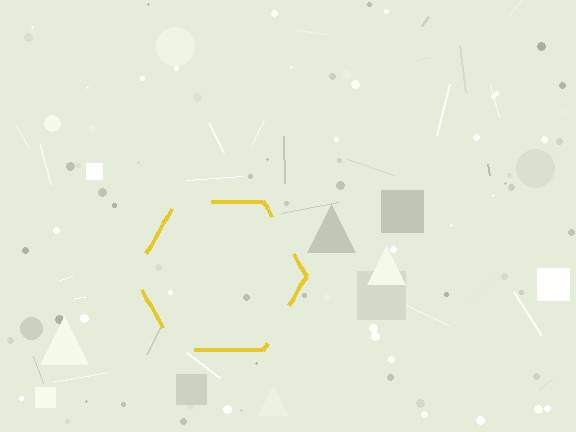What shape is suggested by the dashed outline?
The dashed outline suggests a hexagon.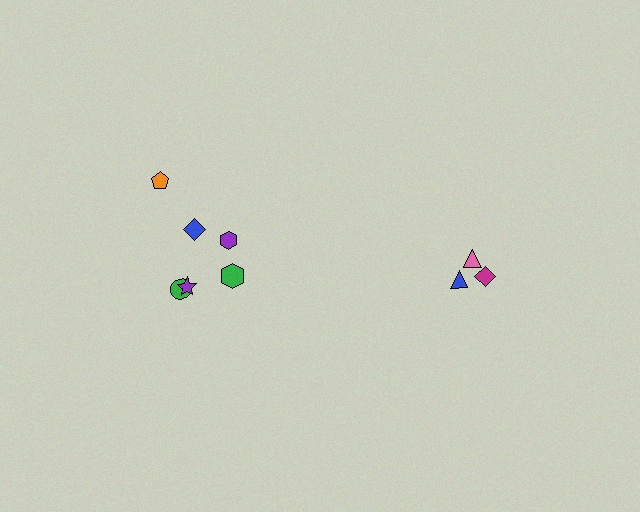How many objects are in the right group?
There are 3 objects.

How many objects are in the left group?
There are 6 objects.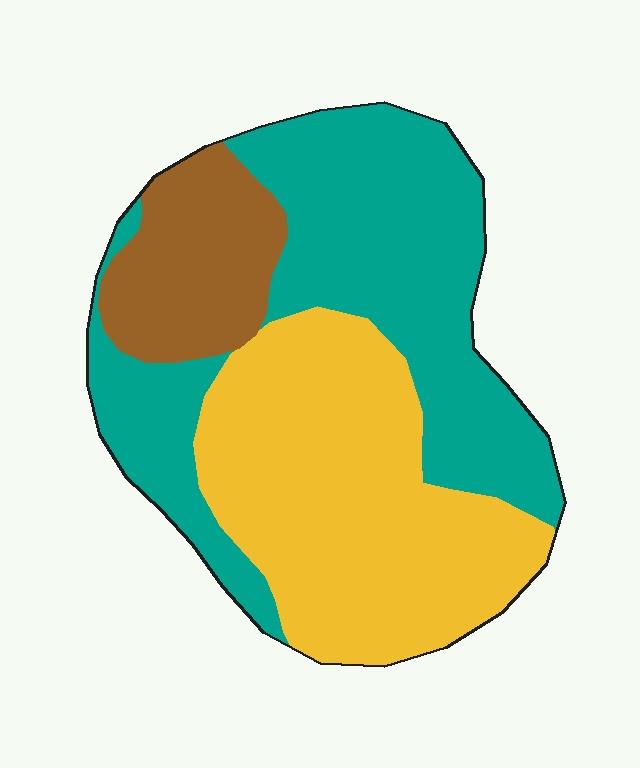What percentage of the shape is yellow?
Yellow takes up about two fifths (2/5) of the shape.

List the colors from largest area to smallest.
From largest to smallest: teal, yellow, brown.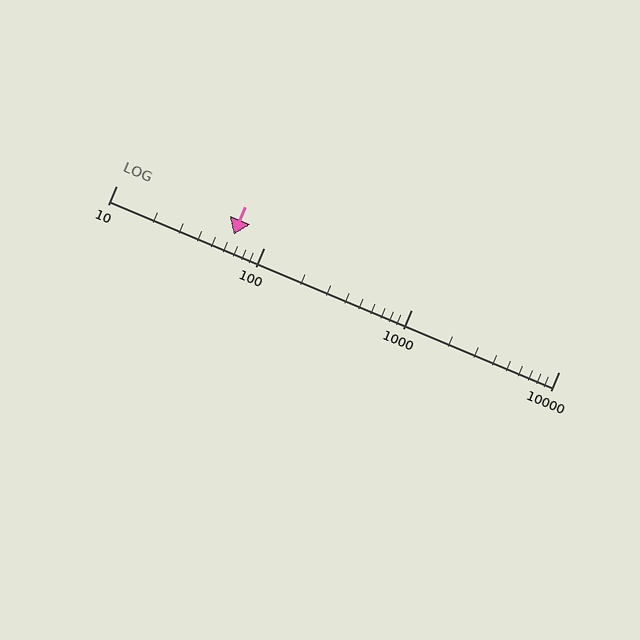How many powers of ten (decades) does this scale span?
The scale spans 3 decades, from 10 to 10000.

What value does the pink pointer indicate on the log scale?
The pointer indicates approximately 63.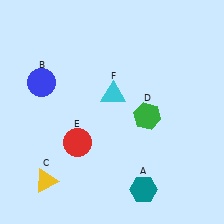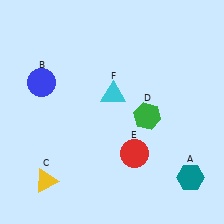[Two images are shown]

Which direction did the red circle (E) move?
The red circle (E) moved right.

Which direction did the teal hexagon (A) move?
The teal hexagon (A) moved right.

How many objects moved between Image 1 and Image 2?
2 objects moved between the two images.